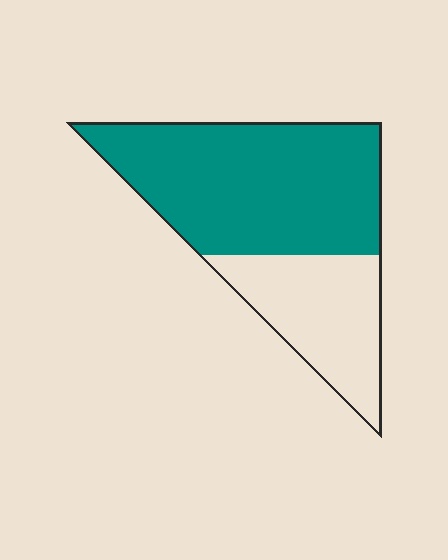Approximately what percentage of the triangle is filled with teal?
Approximately 65%.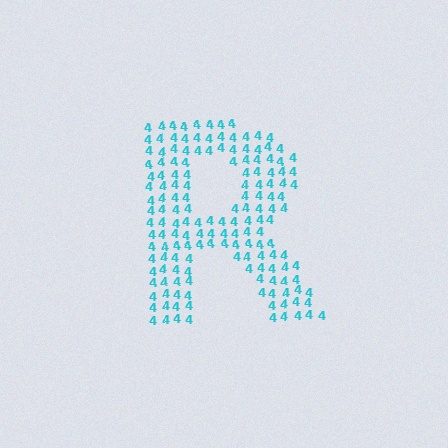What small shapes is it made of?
It is made of small digit 4's.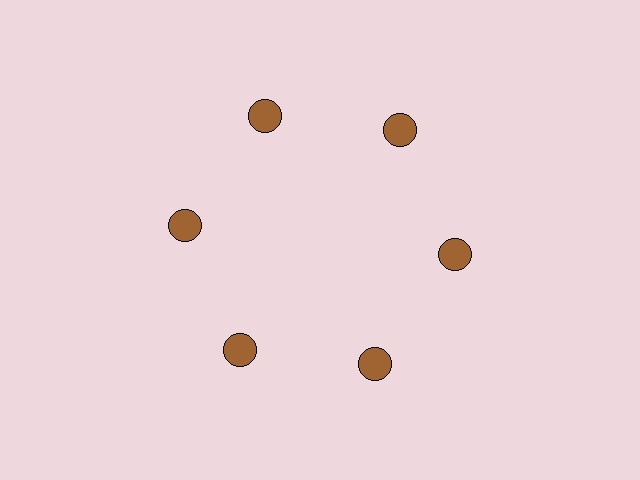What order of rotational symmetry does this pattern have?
This pattern has 6-fold rotational symmetry.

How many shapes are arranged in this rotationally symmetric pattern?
There are 6 shapes, arranged in 6 groups of 1.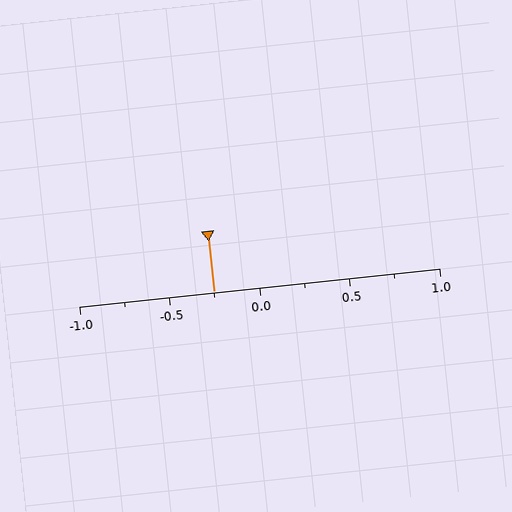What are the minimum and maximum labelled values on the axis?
The axis runs from -1.0 to 1.0.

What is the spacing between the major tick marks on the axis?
The major ticks are spaced 0.5 apart.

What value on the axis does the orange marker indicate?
The marker indicates approximately -0.25.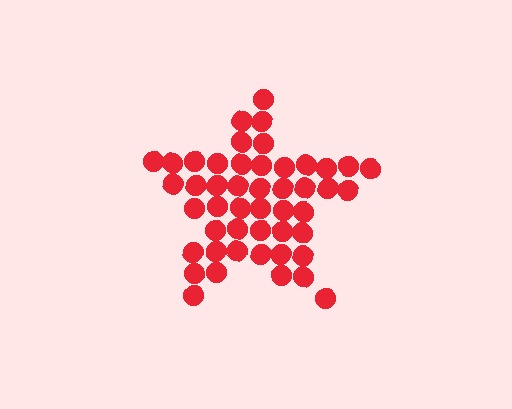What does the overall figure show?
The overall figure shows a star.